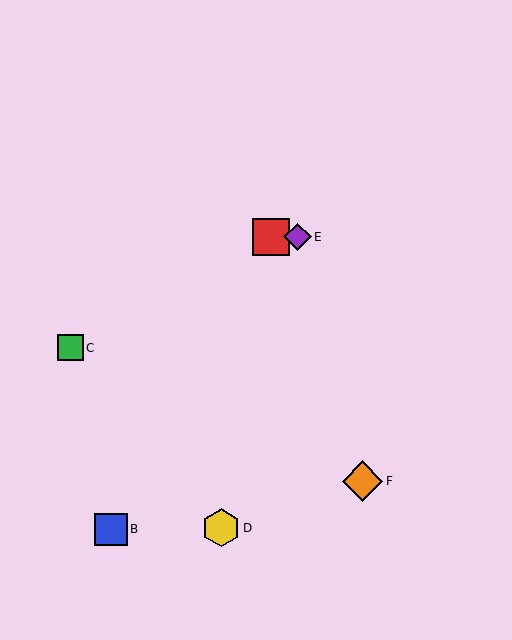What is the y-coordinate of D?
Object D is at y≈528.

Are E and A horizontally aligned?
Yes, both are at y≈237.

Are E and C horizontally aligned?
No, E is at y≈237 and C is at y≈348.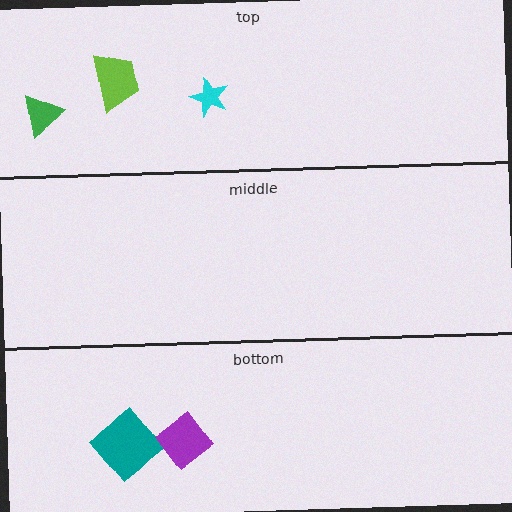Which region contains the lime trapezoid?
The top region.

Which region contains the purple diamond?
The bottom region.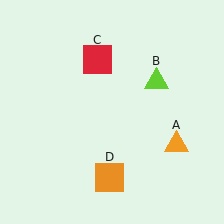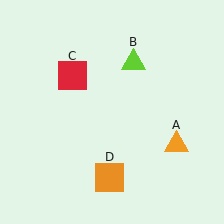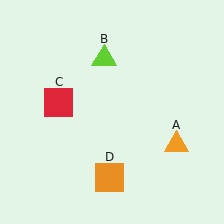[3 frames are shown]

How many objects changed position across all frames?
2 objects changed position: lime triangle (object B), red square (object C).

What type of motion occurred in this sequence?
The lime triangle (object B), red square (object C) rotated counterclockwise around the center of the scene.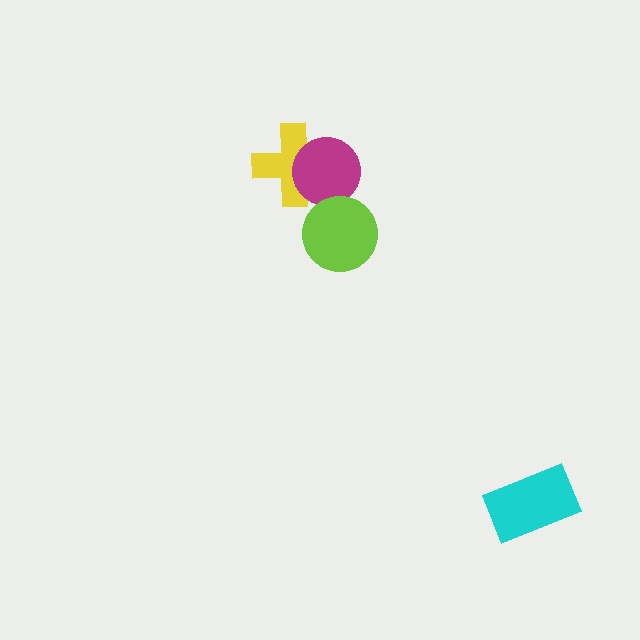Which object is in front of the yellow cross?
The magenta circle is in front of the yellow cross.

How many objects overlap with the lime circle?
1 object overlaps with the lime circle.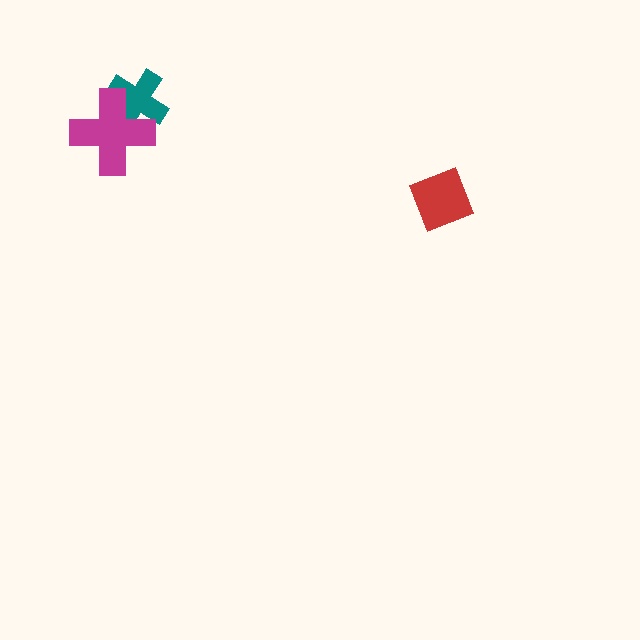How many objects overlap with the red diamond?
0 objects overlap with the red diamond.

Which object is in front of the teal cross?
The magenta cross is in front of the teal cross.